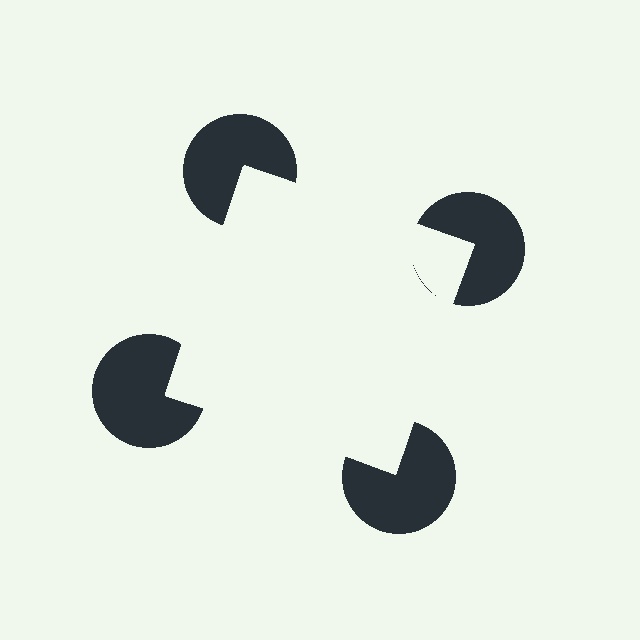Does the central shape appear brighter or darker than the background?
It typically appears slightly brighter than the background, even though no actual brightness change is drawn.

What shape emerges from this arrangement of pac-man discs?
An illusory square — its edges are inferred from the aligned wedge cuts in the pac-man discs, not physically drawn.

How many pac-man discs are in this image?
There are 4 — one at each vertex of the illusory square.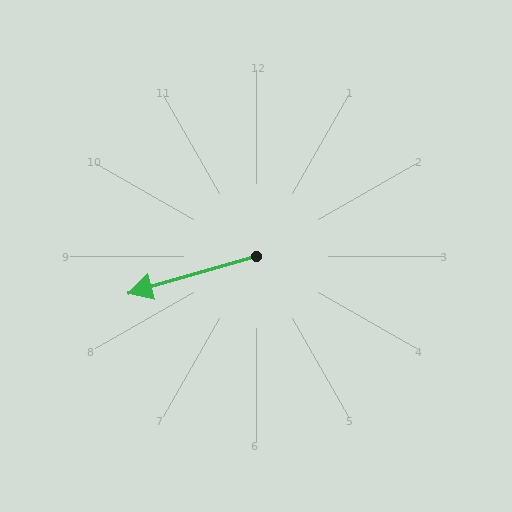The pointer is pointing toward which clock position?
Roughly 8 o'clock.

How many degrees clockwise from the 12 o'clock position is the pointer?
Approximately 254 degrees.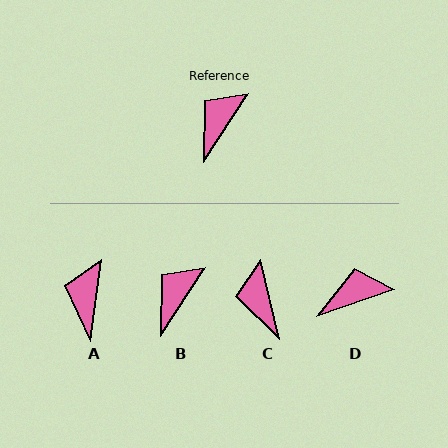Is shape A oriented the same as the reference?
No, it is off by about 26 degrees.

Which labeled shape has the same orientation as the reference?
B.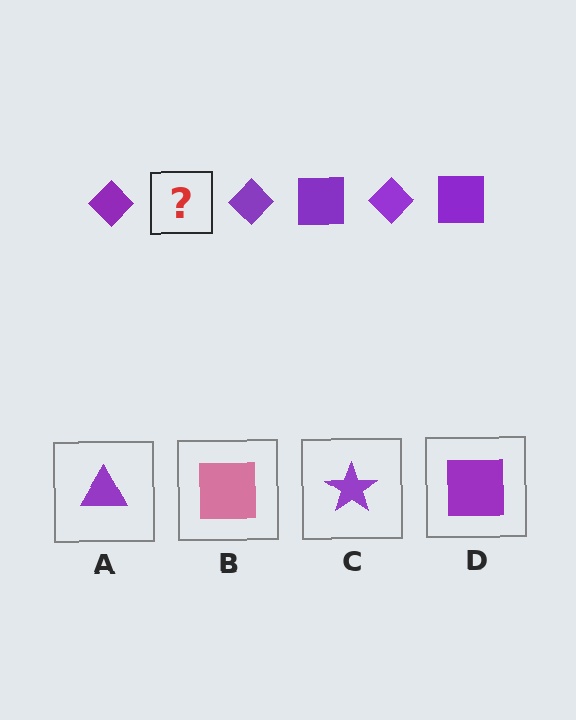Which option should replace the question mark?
Option D.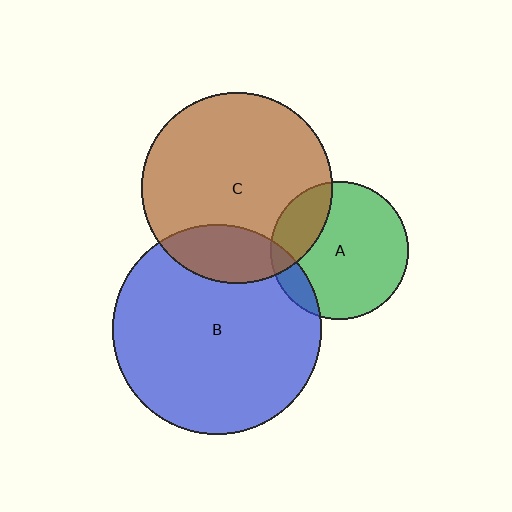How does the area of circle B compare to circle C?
Approximately 1.2 times.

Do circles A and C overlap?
Yes.